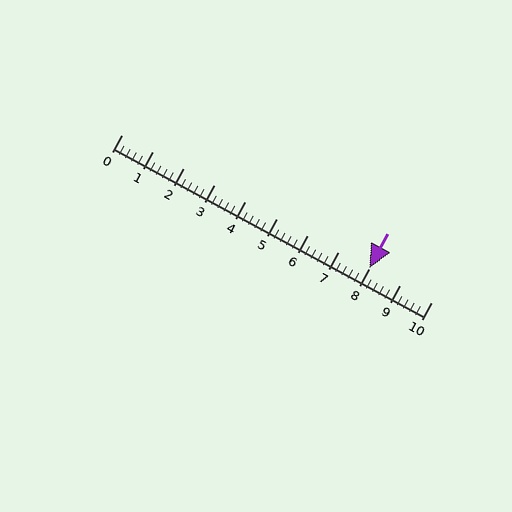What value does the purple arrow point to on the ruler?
The purple arrow points to approximately 8.0.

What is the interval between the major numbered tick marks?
The major tick marks are spaced 1 units apart.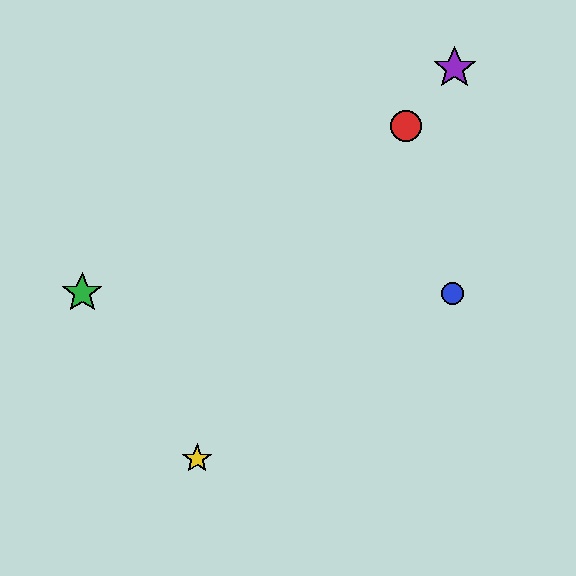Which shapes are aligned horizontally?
The blue circle, the green star are aligned horizontally.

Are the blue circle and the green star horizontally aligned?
Yes, both are at y≈293.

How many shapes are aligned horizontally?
2 shapes (the blue circle, the green star) are aligned horizontally.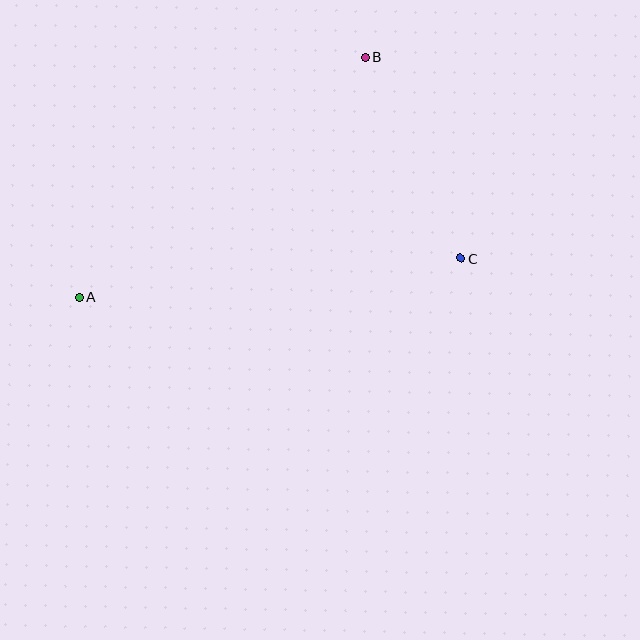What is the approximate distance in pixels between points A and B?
The distance between A and B is approximately 373 pixels.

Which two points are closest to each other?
Points B and C are closest to each other.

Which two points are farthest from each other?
Points A and C are farthest from each other.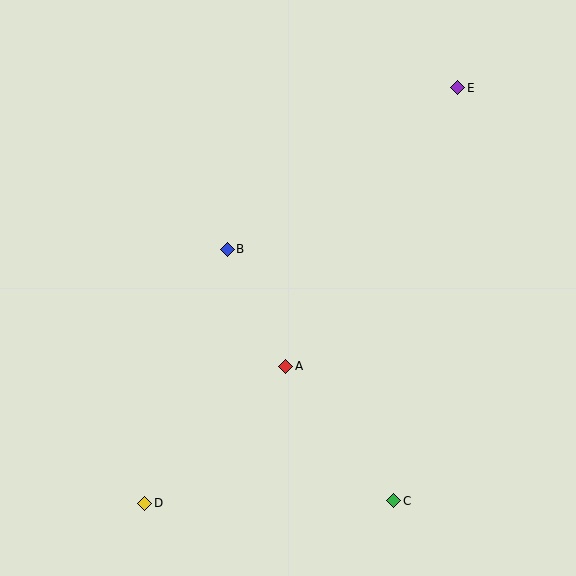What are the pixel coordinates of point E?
Point E is at (458, 88).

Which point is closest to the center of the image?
Point B at (227, 249) is closest to the center.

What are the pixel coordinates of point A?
Point A is at (286, 366).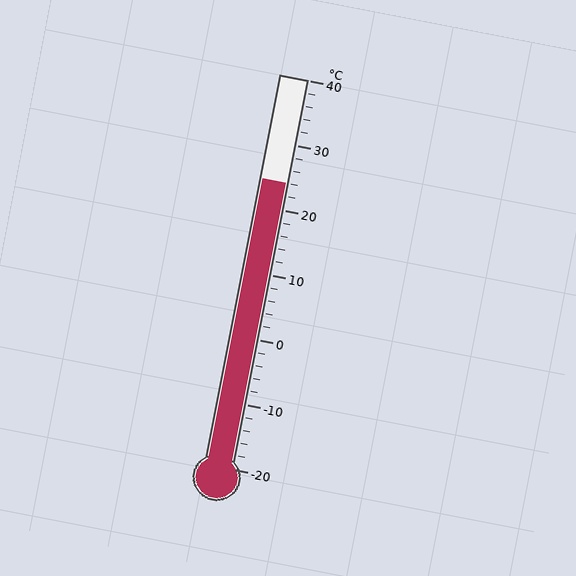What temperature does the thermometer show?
The thermometer shows approximately 24°C.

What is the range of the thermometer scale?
The thermometer scale ranges from -20°C to 40°C.